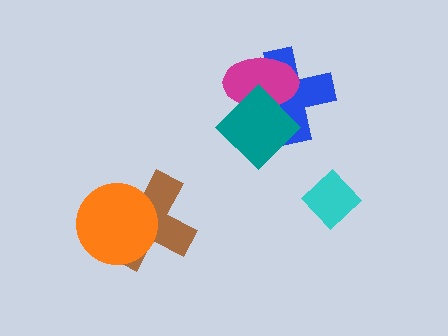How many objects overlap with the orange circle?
1 object overlaps with the orange circle.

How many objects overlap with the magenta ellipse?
2 objects overlap with the magenta ellipse.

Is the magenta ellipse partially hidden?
Yes, it is partially covered by another shape.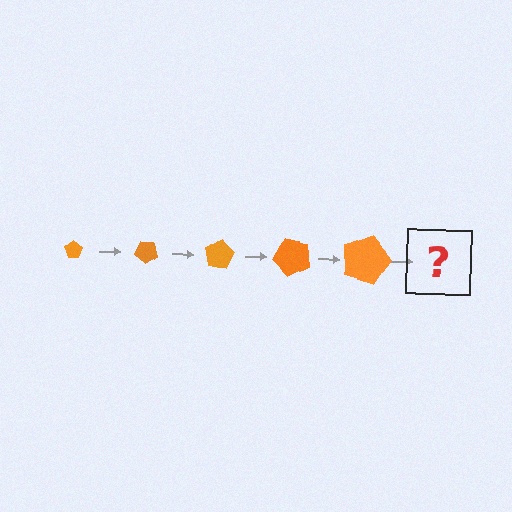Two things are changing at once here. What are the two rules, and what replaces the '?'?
The two rules are that the pentagon grows larger each step and it rotates 40 degrees each step. The '?' should be a pentagon, larger than the previous one and rotated 200 degrees from the start.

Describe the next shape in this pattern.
It should be a pentagon, larger than the previous one and rotated 200 degrees from the start.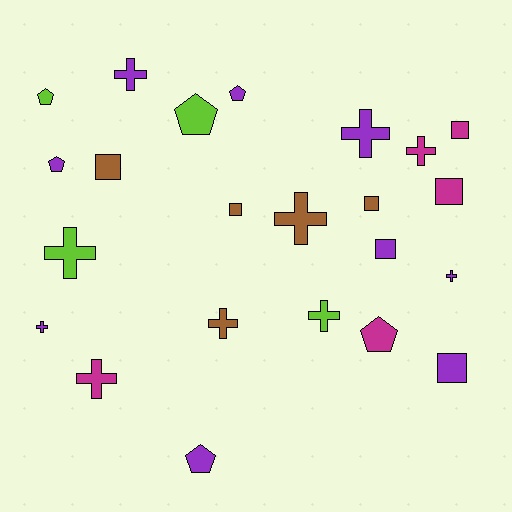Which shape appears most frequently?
Cross, with 10 objects.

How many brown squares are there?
There are 3 brown squares.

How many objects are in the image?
There are 23 objects.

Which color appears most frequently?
Purple, with 9 objects.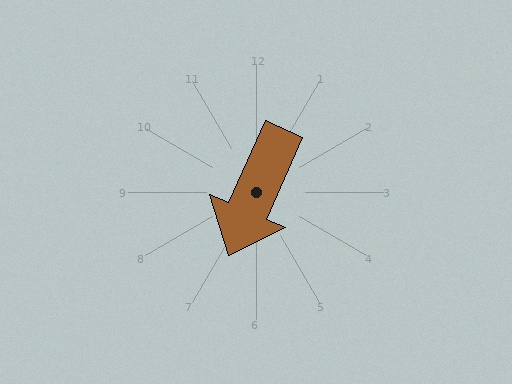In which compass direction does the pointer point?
Southwest.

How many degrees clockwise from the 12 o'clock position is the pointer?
Approximately 204 degrees.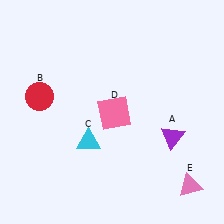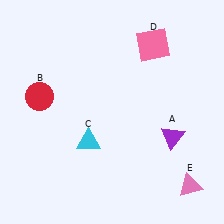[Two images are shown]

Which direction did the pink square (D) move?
The pink square (D) moved up.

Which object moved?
The pink square (D) moved up.